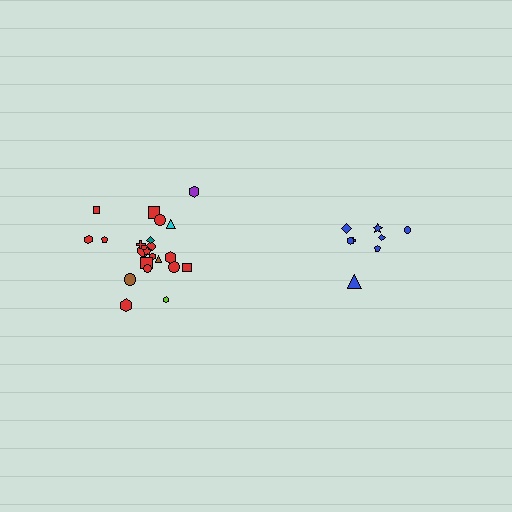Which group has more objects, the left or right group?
The left group.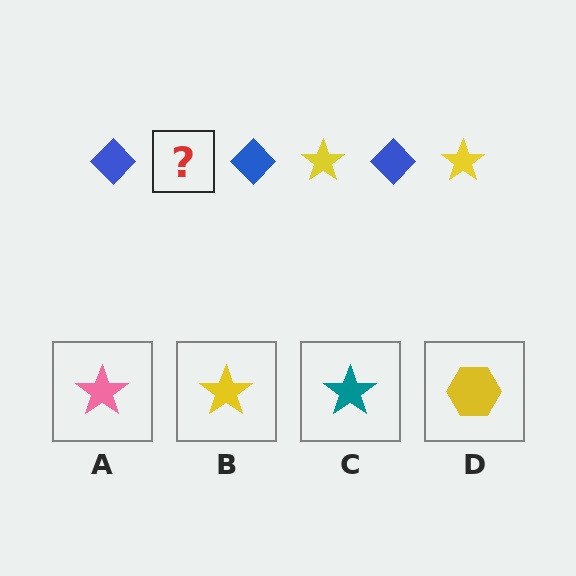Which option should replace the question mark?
Option B.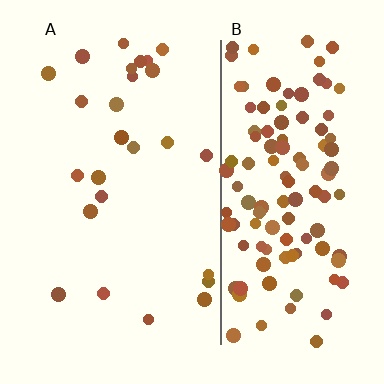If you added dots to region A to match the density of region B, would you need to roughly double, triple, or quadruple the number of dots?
Approximately quadruple.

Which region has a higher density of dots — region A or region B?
B (the right).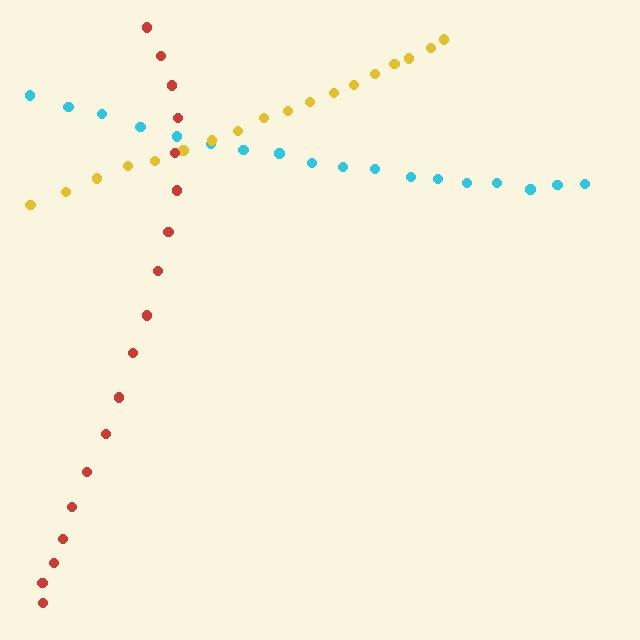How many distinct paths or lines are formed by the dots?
There are 3 distinct paths.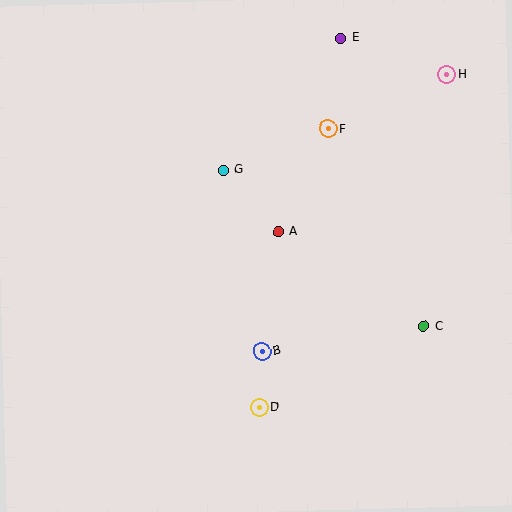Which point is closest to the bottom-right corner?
Point C is closest to the bottom-right corner.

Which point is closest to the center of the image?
Point A at (278, 232) is closest to the center.